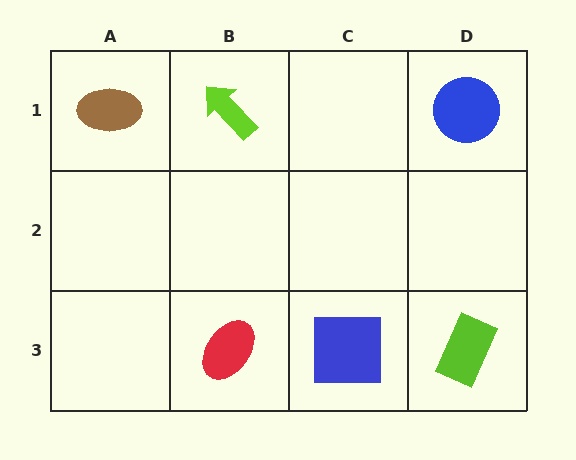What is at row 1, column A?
A brown ellipse.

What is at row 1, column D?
A blue circle.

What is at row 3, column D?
A lime rectangle.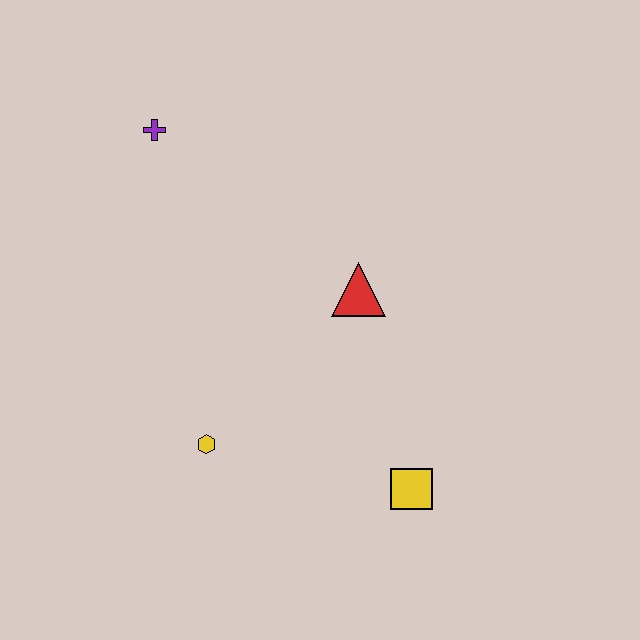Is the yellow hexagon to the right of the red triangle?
No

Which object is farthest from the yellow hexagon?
The purple cross is farthest from the yellow hexagon.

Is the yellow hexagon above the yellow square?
Yes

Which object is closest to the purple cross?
The red triangle is closest to the purple cross.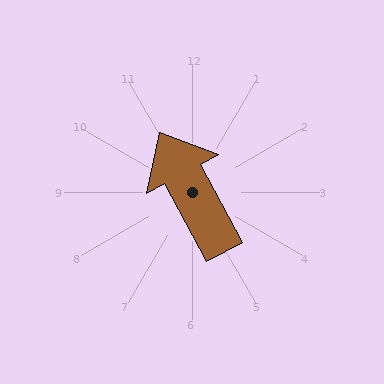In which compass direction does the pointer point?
Northwest.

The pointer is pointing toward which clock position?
Roughly 11 o'clock.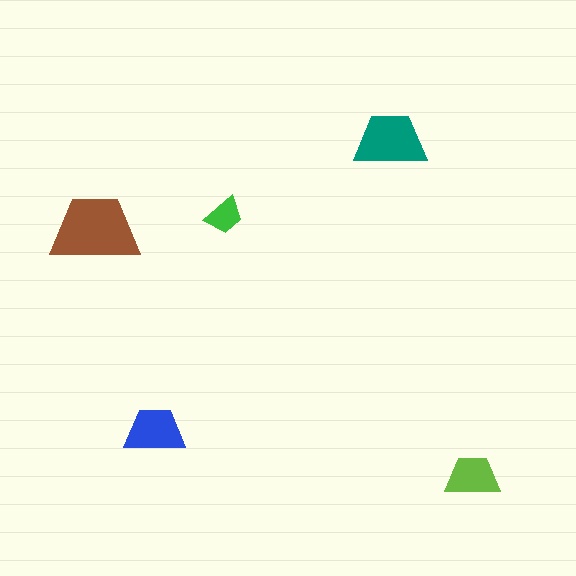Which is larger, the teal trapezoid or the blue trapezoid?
The teal one.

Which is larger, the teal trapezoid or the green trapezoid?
The teal one.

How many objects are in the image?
There are 5 objects in the image.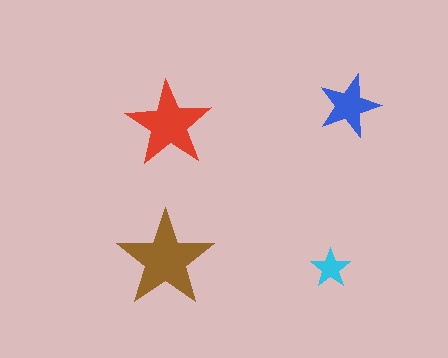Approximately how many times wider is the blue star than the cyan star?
About 1.5 times wider.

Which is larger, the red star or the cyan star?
The red one.